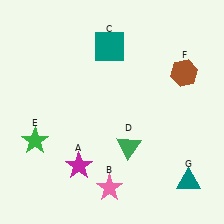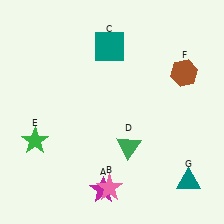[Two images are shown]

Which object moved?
The magenta star (A) moved right.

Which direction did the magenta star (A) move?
The magenta star (A) moved right.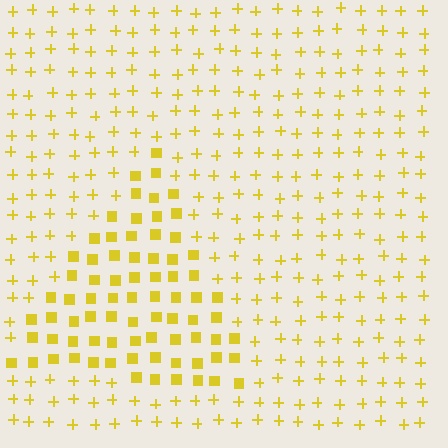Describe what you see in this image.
The image is filled with small yellow elements arranged in a uniform grid. A triangle-shaped region contains squares, while the surrounding area contains plus signs. The boundary is defined purely by the change in element shape.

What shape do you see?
I see a triangle.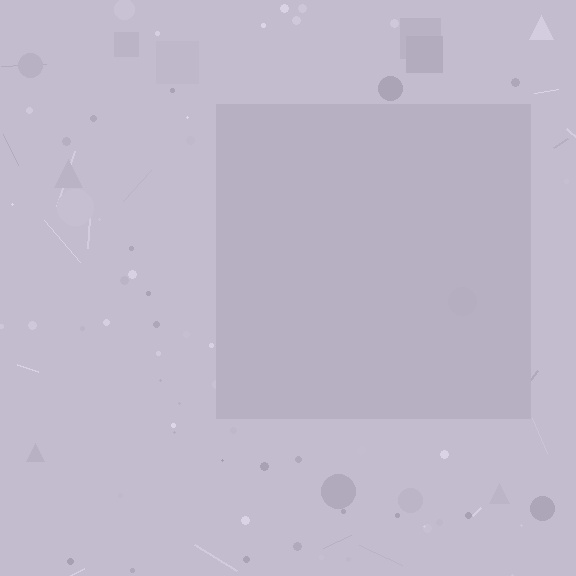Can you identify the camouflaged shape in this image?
The camouflaged shape is a square.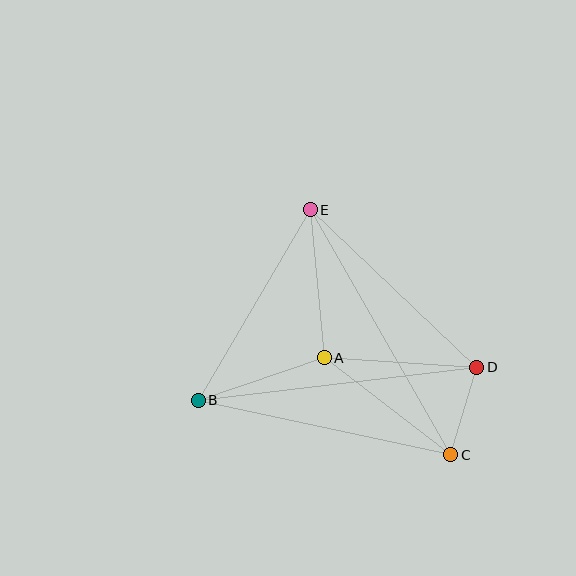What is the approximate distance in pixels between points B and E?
The distance between B and E is approximately 221 pixels.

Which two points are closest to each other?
Points C and D are closest to each other.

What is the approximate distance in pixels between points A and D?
The distance between A and D is approximately 153 pixels.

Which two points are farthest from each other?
Points C and E are farthest from each other.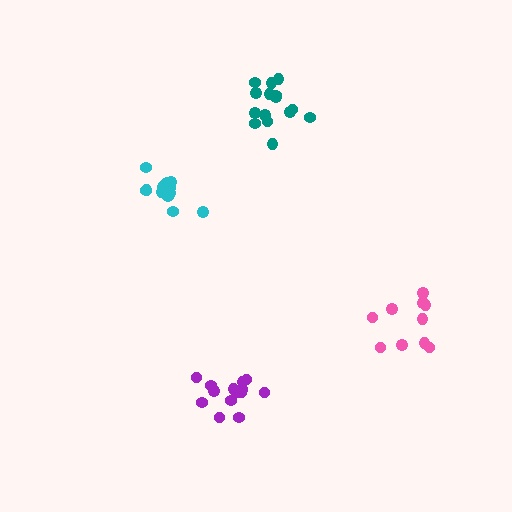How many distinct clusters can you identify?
There are 4 distinct clusters.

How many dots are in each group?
Group 1: 14 dots, Group 2: 10 dots, Group 3: 15 dots, Group 4: 12 dots (51 total).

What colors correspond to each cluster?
The clusters are colored: purple, pink, teal, cyan.